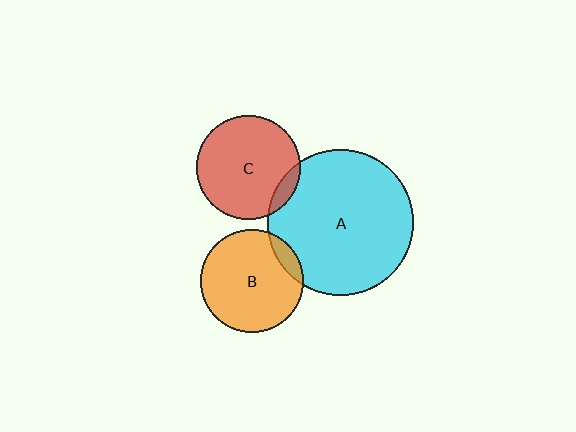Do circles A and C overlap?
Yes.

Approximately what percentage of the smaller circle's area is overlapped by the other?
Approximately 10%.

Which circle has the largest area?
Circle A (cyan).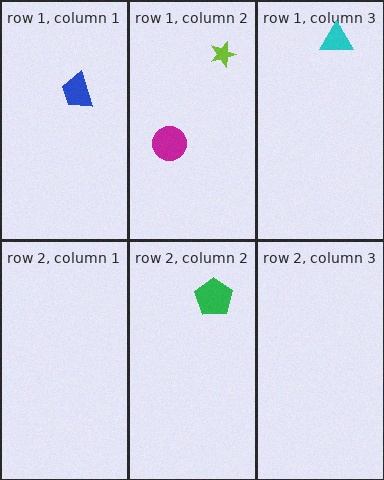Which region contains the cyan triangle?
The row 1, column 3 region.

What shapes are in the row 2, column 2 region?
The green pentagon.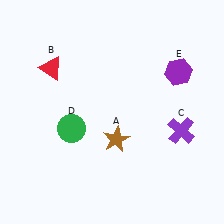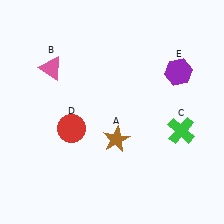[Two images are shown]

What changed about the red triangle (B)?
In Image 1, B is red. In Image 2, it changed to pink.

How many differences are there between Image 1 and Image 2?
There are 3 differences between the two images.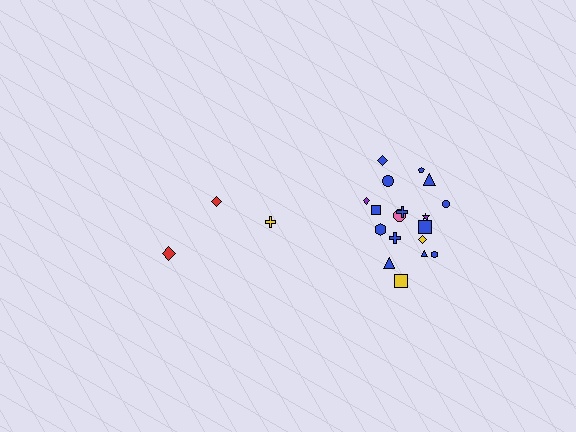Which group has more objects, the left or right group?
The right group.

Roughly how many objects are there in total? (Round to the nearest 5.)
Roughly 20 objects in total.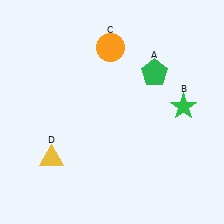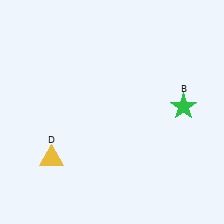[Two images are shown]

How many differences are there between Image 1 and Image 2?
There are 2 differences between the two images.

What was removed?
The green pentagon (A), the orange circle (C) were removed in Image 2.